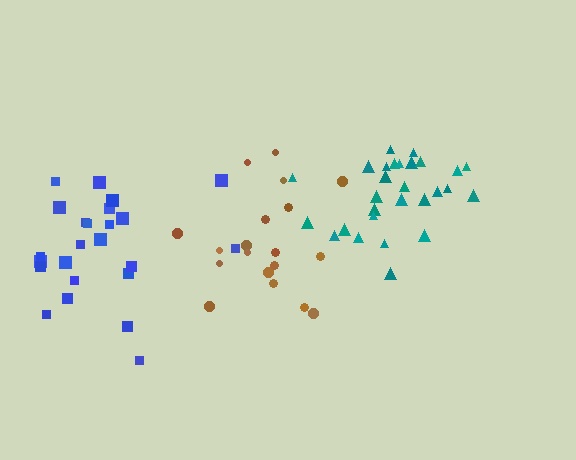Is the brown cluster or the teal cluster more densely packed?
Teal.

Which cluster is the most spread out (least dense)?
Blue.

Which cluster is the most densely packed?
Teal.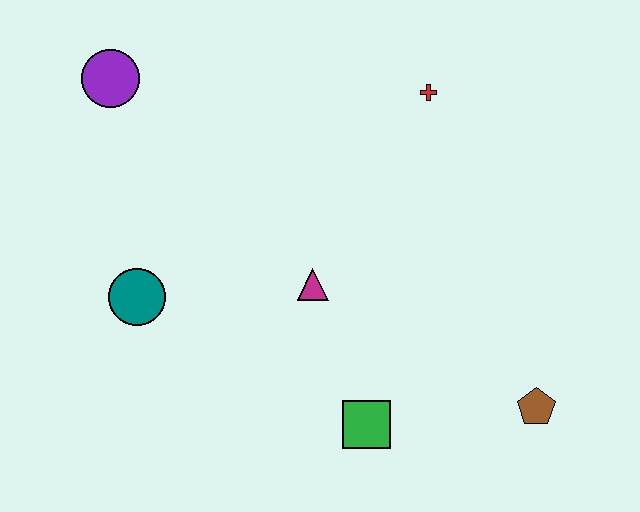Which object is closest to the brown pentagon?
The green square is closest to the brown pentagon.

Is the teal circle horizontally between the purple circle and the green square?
Yes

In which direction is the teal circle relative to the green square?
The teal circle is to the left of the green square.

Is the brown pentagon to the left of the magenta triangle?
No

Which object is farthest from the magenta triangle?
The purple circle is farthest from the magenta triangle.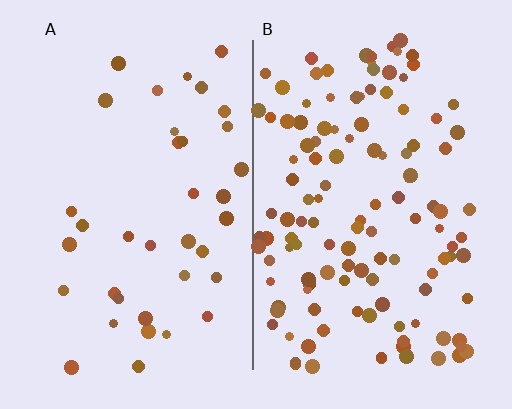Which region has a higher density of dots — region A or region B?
B (the right).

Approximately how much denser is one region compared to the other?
Approximately 3.4× — region B over region A.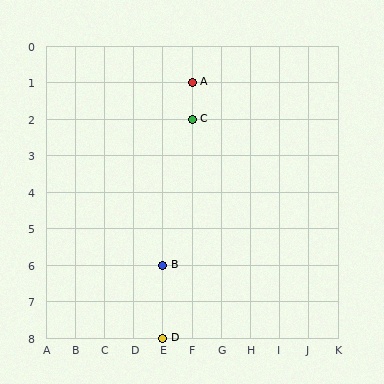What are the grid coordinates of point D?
Point D is at grid coordinates (E, 8).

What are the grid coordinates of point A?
Point A is at grid coordinates (F, 1).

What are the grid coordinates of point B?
Point B is at grid coordinates (E, 6).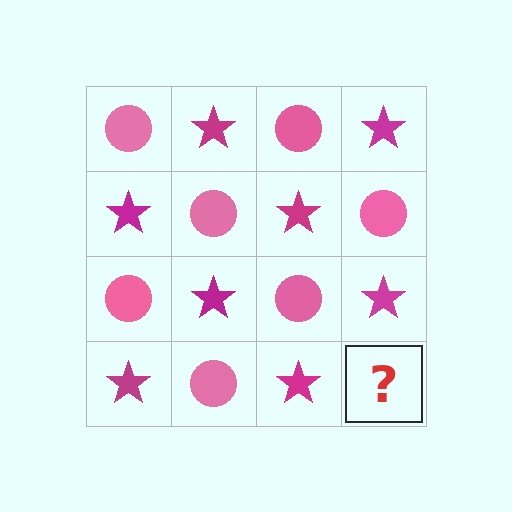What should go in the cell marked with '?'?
The missing cell should contain a pink circle.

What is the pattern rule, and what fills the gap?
The rule is that it alternates pink circle and magenta star in a checkerboard pattern. The gap should be filled with a pink circle.